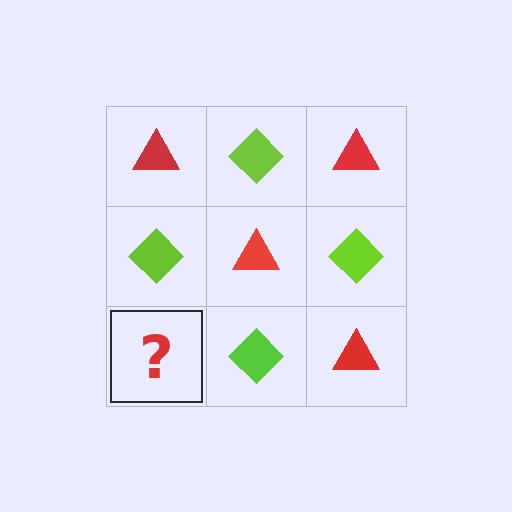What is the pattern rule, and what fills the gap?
The rule is that it alternates red triangle and lime diamond in a checkerboard pattern. The gap should be filled with a red triangle.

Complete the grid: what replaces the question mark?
The question mark should be replaced with a red triangle.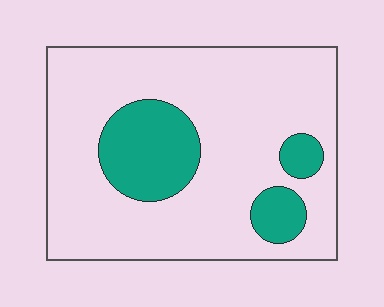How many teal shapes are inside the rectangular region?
3.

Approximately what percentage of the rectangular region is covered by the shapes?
Approximately 20%.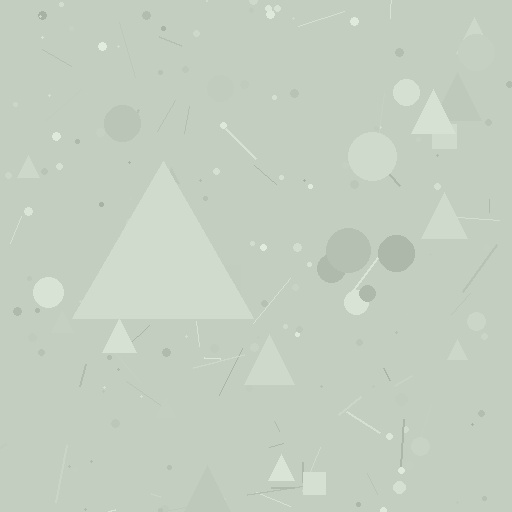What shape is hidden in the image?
A triangle is hidden in the image.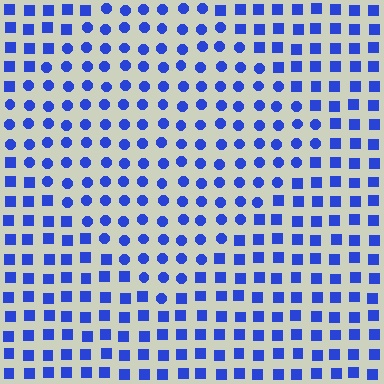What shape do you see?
I see a diamond.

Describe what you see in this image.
The image is filled with small blue elements arranged in a uniform grid. A diamond-shaped region contains circles, while the surrounding area contains squares. The boundary is defined purely by the change in element shape.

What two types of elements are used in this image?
The image uses circles inside the diamond region and squares outside it.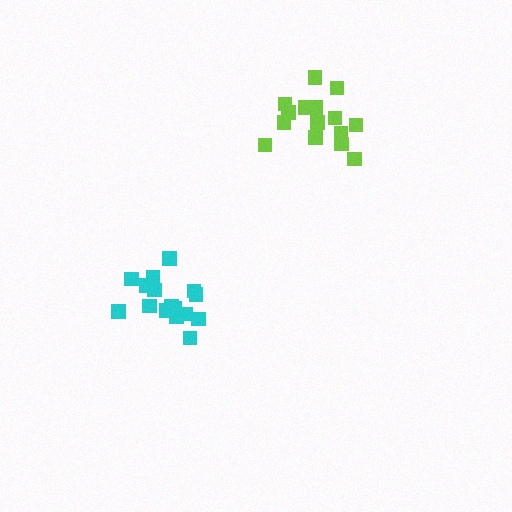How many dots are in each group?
Group 1: 15 dots, Group 2: 17 dots (32 total).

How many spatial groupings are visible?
There are 2 spatial groupings.